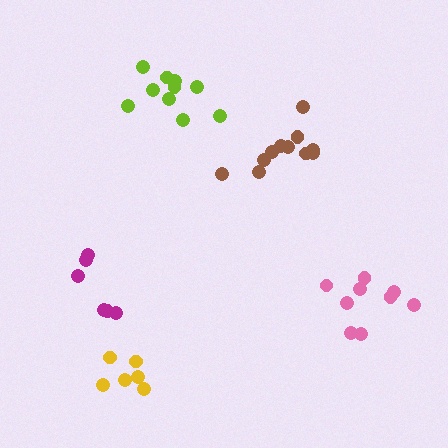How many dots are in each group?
Group 1: 6 dots, Group 2: 11 dots, Group 3: 6 dots, Group 4: 9 dots, Group 5: 10 dots (42 total).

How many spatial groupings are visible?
There are 5 spatial groupings.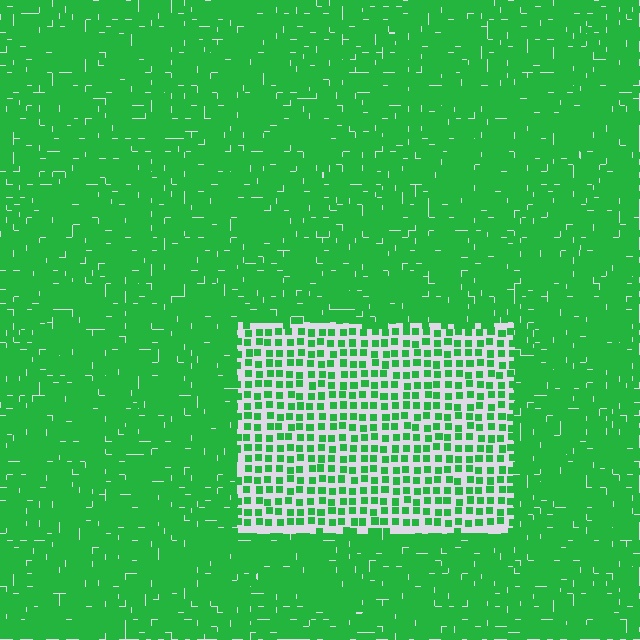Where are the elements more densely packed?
The elements are more densely packed outside the rectangle boundary.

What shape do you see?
I see a rectangle.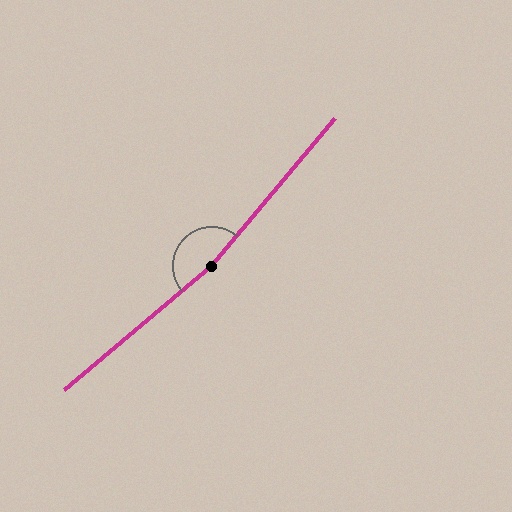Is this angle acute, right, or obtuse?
It is obtuse.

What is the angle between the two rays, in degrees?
Approximately 170 degrees.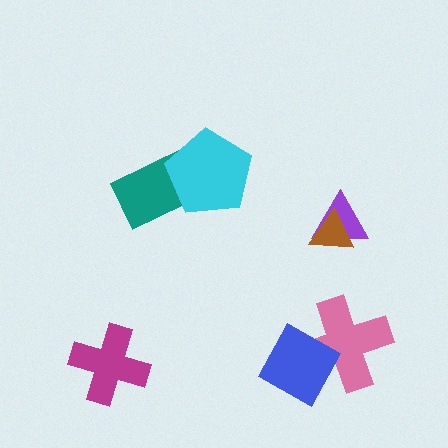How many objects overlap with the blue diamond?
1 object overlaps with the blue diamond.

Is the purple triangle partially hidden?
Yes, it is partially covered by another shape.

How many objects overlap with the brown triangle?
1 object overlaps with the brown triangle.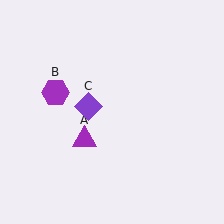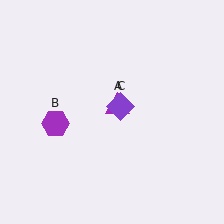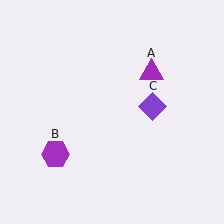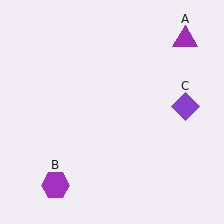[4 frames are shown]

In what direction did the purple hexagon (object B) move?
The purple hexagon (object B) moved down.